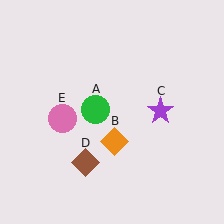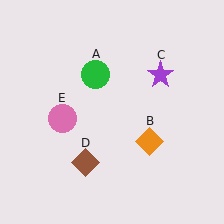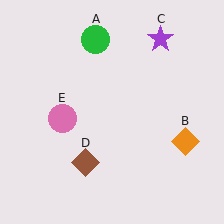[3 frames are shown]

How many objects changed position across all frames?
3 objects changed position: green circle (object A), orange diamond (object B), purple star (object C).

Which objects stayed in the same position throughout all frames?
Brown diamond (object D) and pink circle (object E) remained stationary.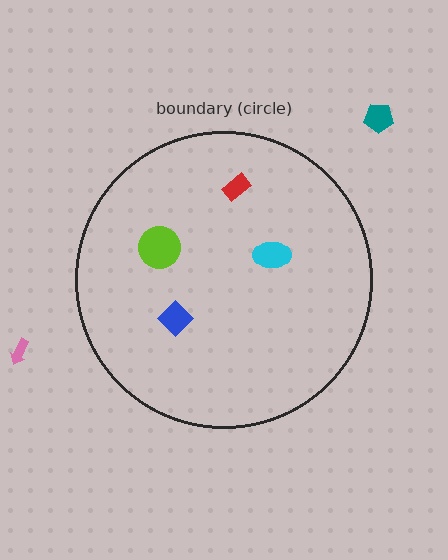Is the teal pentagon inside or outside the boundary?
Outside.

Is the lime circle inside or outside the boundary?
Inside.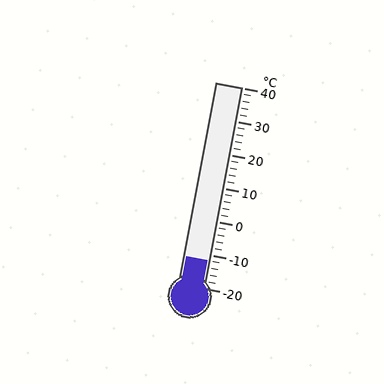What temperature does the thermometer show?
The thermometer shows approximately -12°C.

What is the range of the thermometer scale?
The thermometer scale ranges from -20°C to 40°C.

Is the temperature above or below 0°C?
The temperature is below 0°C.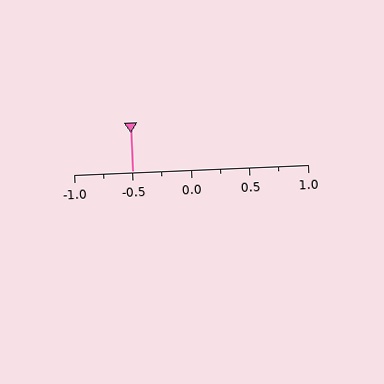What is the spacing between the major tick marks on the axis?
The major ticks are spaced 0.5 apart.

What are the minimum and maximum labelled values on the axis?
The axis runs from -1.0 to 1.0.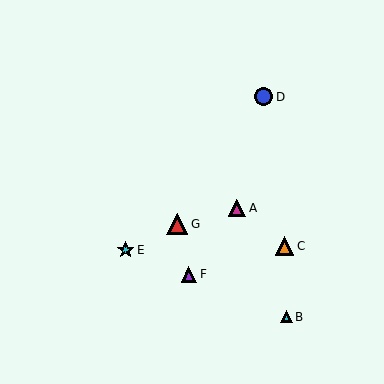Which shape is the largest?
The red triangle (labeled G) is the largest.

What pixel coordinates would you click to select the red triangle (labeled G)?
Click at (177, 224) to select the red triangle G.